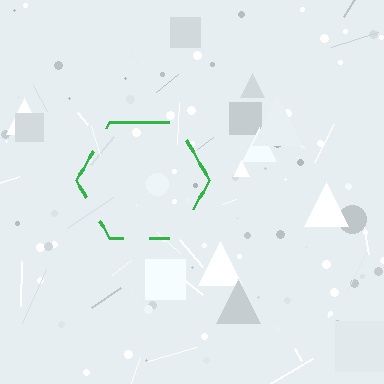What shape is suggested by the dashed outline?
The dashed outline suggests a hexagon.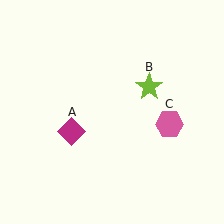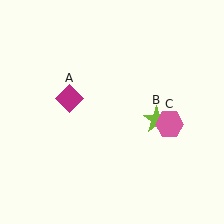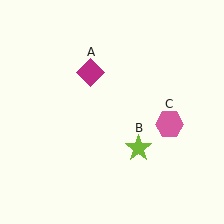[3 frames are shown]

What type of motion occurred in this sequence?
The magenta diamond (object A), lime star (object B) rotated clockwise around the center of the scene.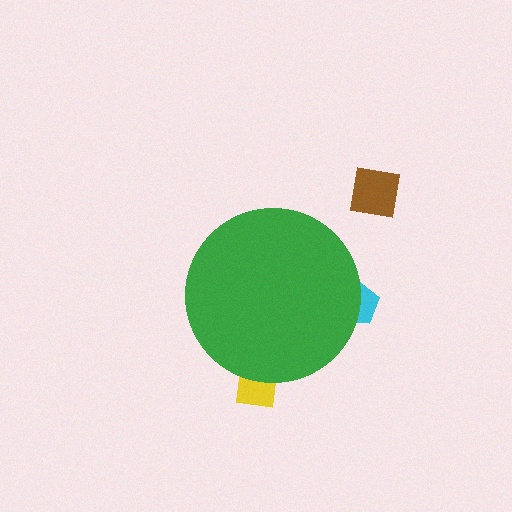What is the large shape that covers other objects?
A green circle.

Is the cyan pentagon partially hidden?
Yes, the cyan pentagon is partially hidden behind the green circle.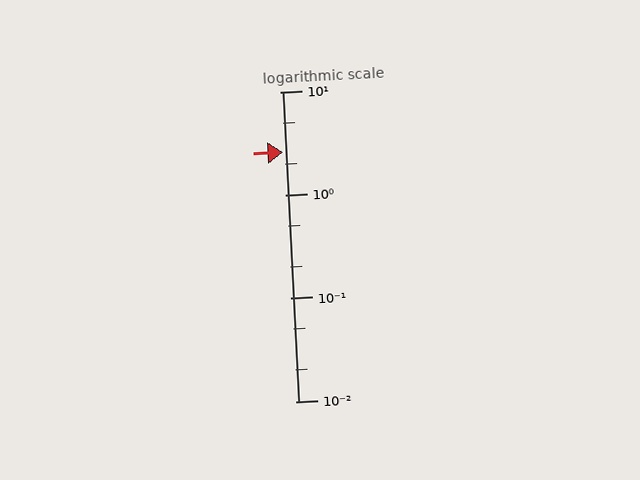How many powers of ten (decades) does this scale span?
The scale spans 3 decades, from 0.01 to 10.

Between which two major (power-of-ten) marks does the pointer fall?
The pointer is between 1 and 10.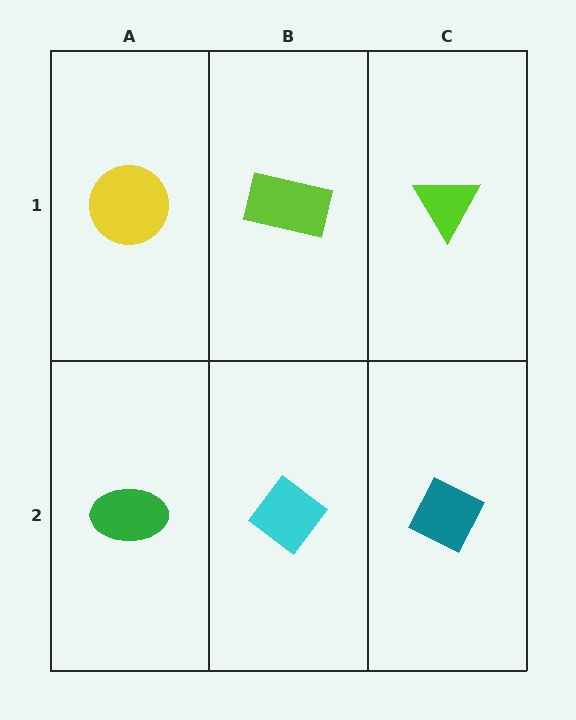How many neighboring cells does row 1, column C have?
2.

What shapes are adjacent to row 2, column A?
A yellow circle (row 1, column A), a cyan diamond (row 2, column B).